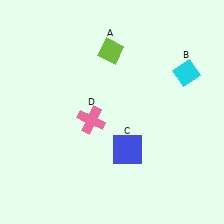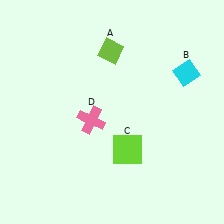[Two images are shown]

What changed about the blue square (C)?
In Image 1, C is blue. In Image 2, it changed to lime.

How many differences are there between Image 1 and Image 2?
There is 1 difference between the two images.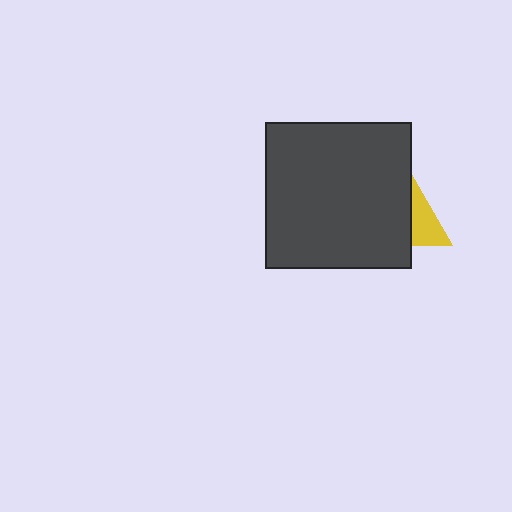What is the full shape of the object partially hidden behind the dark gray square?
The partially hidden object is a yellow triangle.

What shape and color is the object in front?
The object in front is a dark gray square.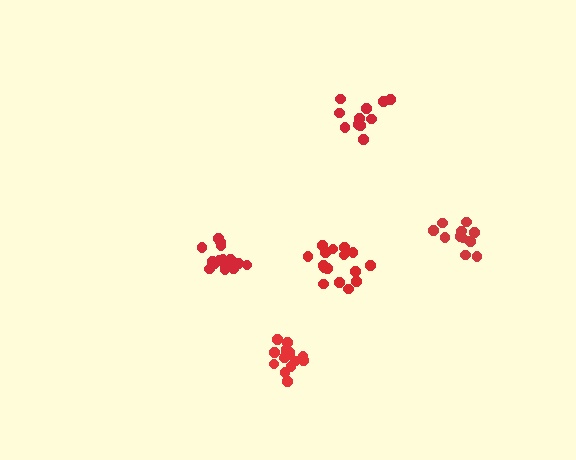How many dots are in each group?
Group 1: 11 dots, Group 2: 16 dots, Group 3: 16 dots, Group 4: 16 dots, Group 5: 11 dots (70 total).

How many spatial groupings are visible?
There are 5 spatial groupings.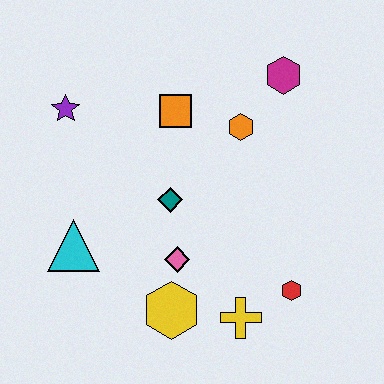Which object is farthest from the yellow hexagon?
The magenta hexagon is farthest from the yellow hexagon.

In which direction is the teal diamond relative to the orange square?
The teal diamond is below the orange square.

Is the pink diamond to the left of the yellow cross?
Yes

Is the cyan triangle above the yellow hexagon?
Yes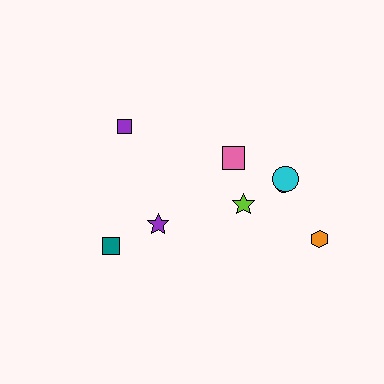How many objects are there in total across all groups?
There are 8 objects.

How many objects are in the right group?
There are 5 objects.